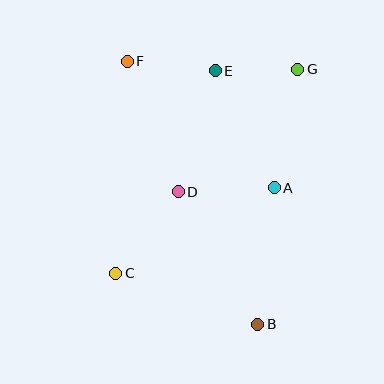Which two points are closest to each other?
Points E and G are closest to each other.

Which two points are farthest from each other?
Points B and F are farthest from each other.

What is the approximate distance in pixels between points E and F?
The distance between E and F is approximately 88 pixels.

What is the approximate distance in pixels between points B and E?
The distance between B and E is approximately 257 pixels.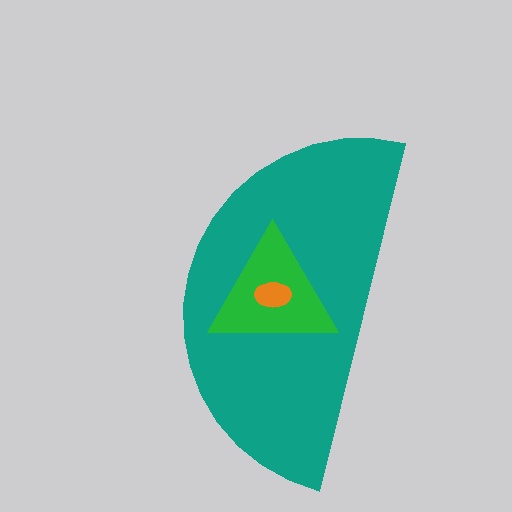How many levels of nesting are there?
3.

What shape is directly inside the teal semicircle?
The green triangle.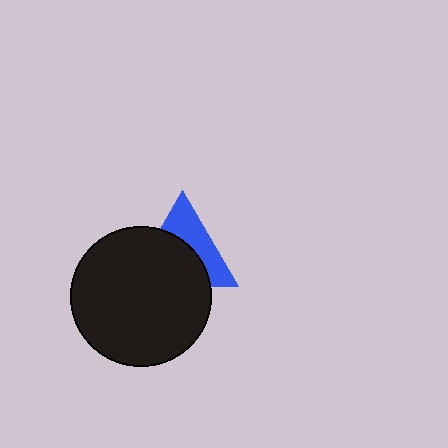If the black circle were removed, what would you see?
You would see the complete blue triangle.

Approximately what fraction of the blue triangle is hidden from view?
Roughly 57% of the blue triangle is hidden behind the black circle.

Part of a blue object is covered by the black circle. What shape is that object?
It is a triangle.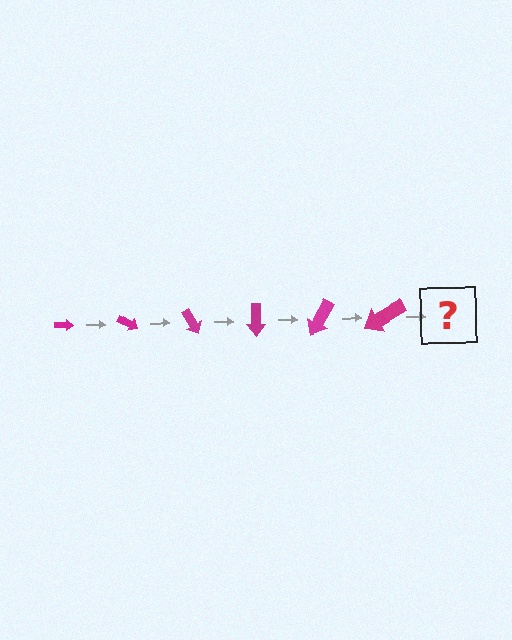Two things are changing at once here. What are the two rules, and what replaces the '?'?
The two rules are that the arrow grows larger each step and it rotates 30 degrees each step. The '?' should be an arrow, larger than the previous one and rotated 180 degrees from the start.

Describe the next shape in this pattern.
It should be an arrow, larger than the previous one and rotated 180 degrees from the start.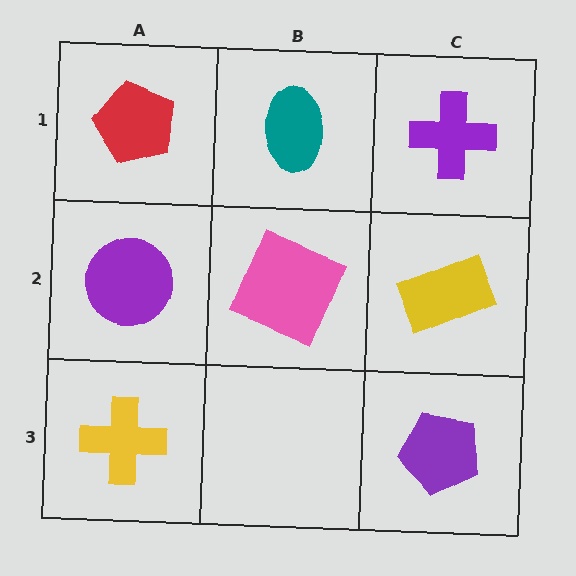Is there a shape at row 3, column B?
No, that cell is empty.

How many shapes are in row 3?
2 shapes.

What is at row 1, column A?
A red pentagon.